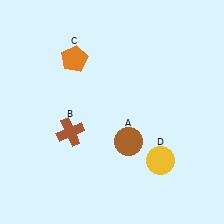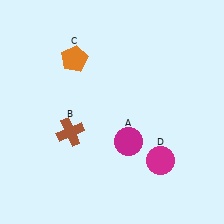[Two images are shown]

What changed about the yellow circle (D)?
In Image 1, D is yellow. In Image 2, it changed to magenta.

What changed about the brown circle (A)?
In Image 1, A is brown. In Image 2, it changed to magenta.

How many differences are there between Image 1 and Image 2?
There are 2 differences between the two images.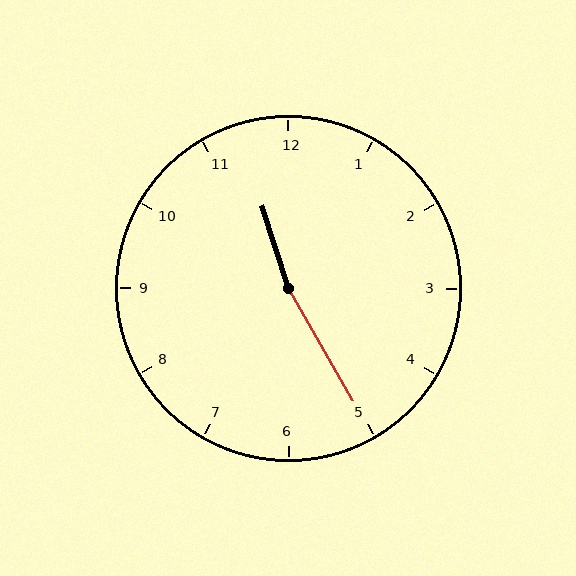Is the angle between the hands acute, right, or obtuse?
It is obtuse.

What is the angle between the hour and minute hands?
Approximately 168 degrees.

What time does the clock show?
11:25.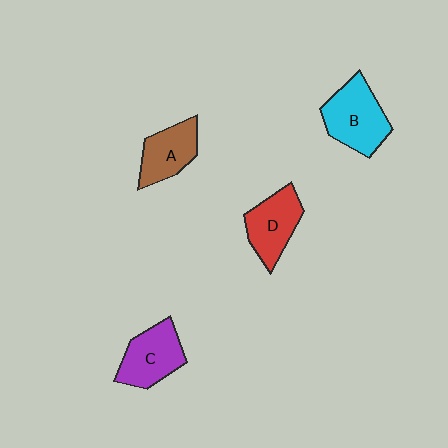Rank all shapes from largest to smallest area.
From largest to smallest: B (cyan), C (purple), D (red), A (brown).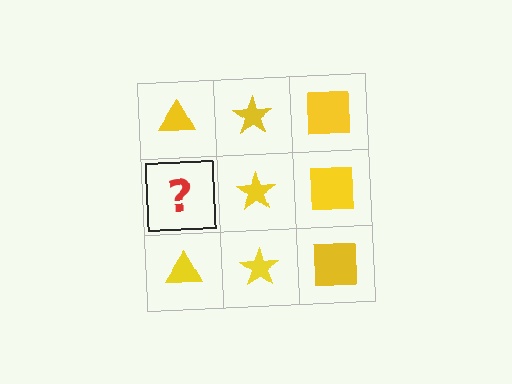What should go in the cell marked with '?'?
The missing cell should contain a yellow triangle.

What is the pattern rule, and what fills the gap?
The rule is that each column has a consistent shape. The gap should be filled with a yellow triangle.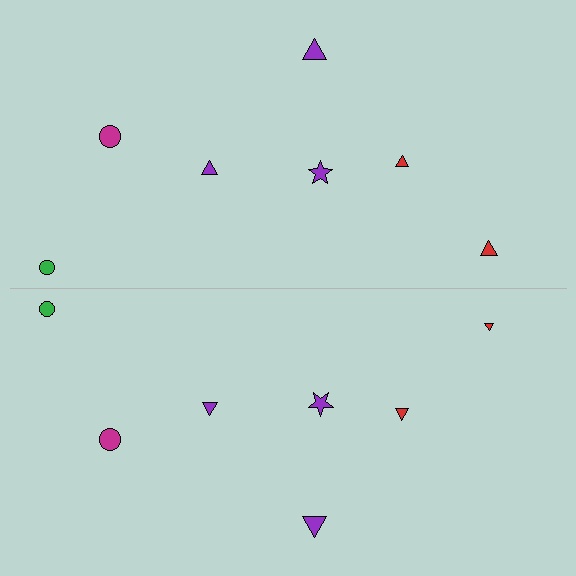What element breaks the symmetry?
The red triangle on the bottom side has a different size than its mirror counterpart.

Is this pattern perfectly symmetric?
No, the pattern is not perfectly symmetric. The red triangle on the bottom side has a different size than its mirror counterpart.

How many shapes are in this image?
There are 14 shapes in this image.